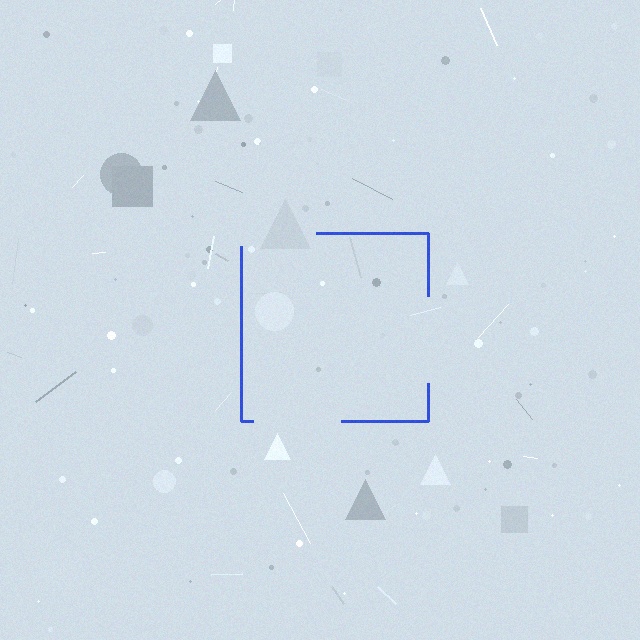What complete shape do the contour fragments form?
The contour fragments form a square.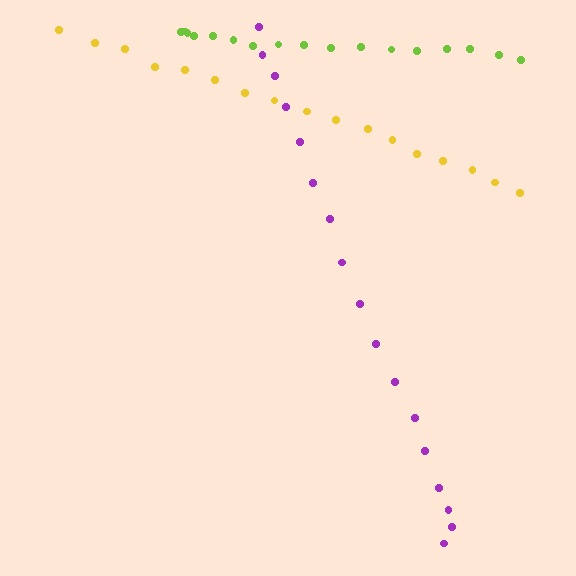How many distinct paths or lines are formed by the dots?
There are 3 distinct paths.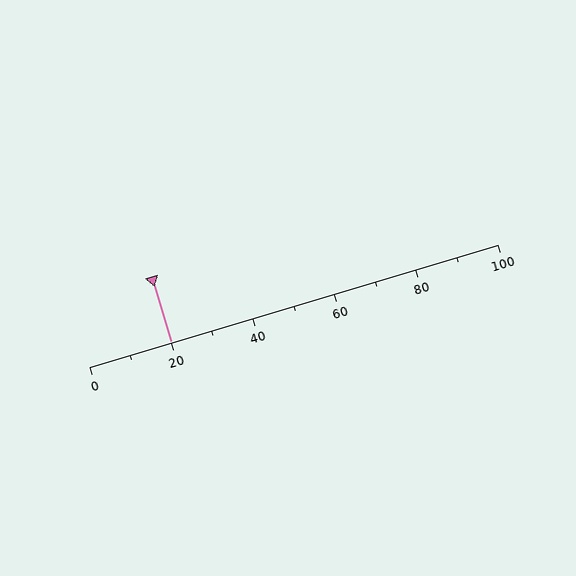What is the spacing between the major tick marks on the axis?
The major ticks are spaced 20 apart.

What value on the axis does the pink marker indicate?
The marker indicates approximately 20.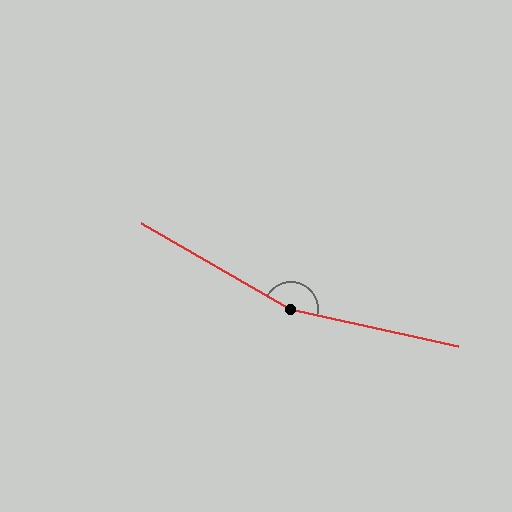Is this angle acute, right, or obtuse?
It is obtuse.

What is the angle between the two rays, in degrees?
Approximately 163 degrees.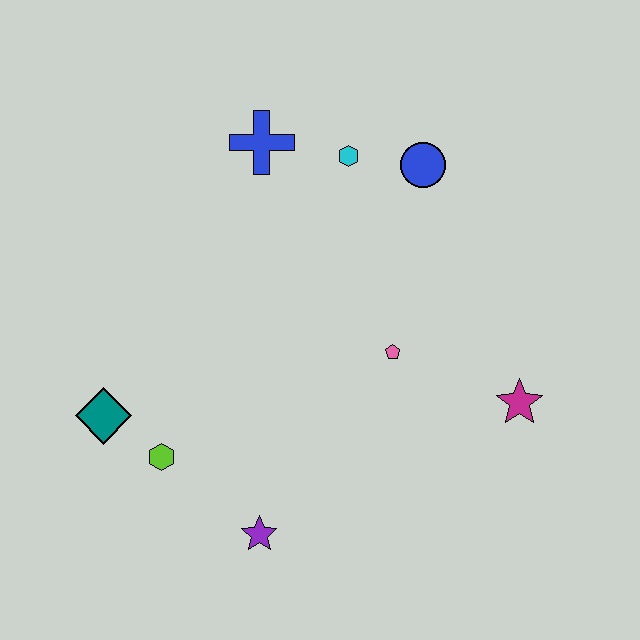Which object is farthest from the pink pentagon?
The teal diamond is farthest from the pink pentagon.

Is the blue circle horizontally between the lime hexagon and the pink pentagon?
No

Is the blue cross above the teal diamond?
Yes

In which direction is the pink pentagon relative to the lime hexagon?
The pink pentagon is to the right of the lime hexagon.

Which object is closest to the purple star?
The lime hexagon is closest to the purple star.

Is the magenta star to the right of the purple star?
Yes